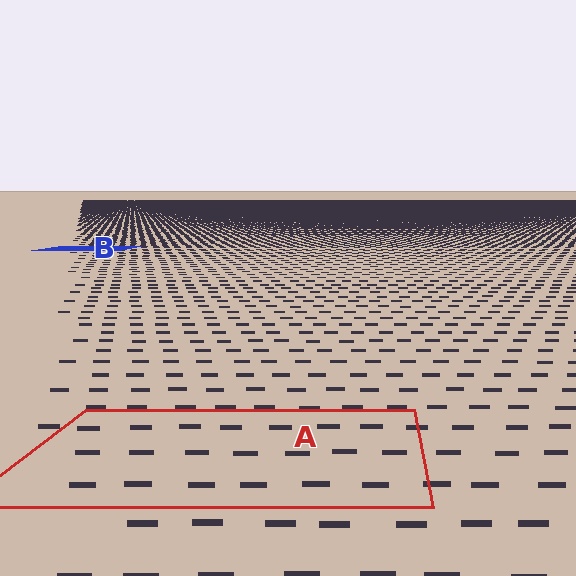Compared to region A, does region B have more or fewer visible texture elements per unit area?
Region B has more texture elements per unit area — they are packed more densely because it is farther away.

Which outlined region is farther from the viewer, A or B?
Region B is farther from the viewer — the texture elements inside it appear smaller and more densely packed.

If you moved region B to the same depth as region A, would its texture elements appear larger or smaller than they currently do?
They would appear larger. At a closer depth, the same texture elements are projected at a bigger on-screen size.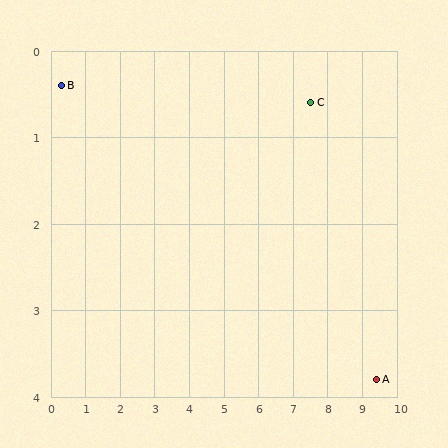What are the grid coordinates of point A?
Point A is at approximately (9.4, 3.8).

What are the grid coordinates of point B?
Point B is at approximately (0.3, 0.4).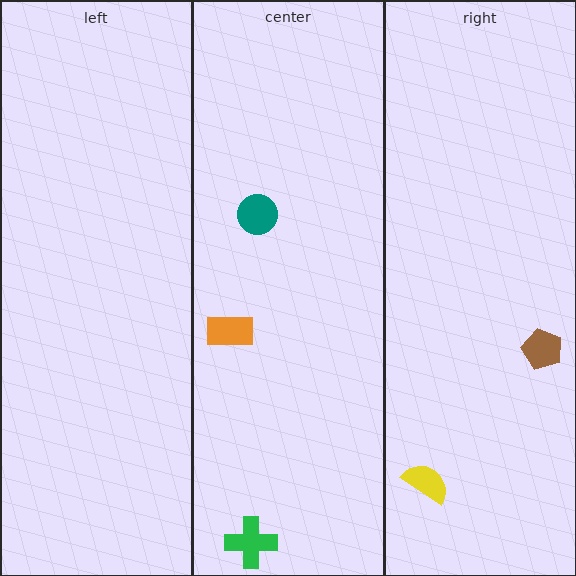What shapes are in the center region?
The orange rectangle, the green cross, the teal circle.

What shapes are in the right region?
The yellow semicircle, the brown pentagon.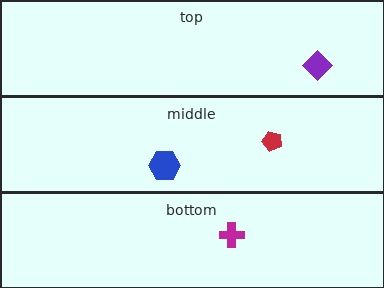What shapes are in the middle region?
The red pentagon, the blue hexagon.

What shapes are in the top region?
The purple diamond.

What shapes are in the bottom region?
The magenta cross.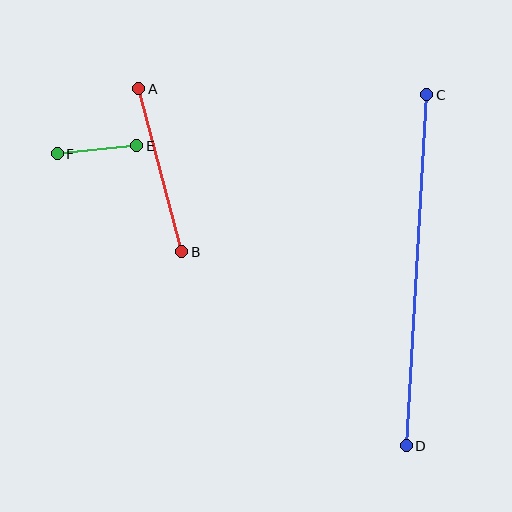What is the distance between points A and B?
The distance is approximately 169 pixels.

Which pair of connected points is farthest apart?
Points C and D are farthest apart.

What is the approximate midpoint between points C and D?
The midpoint is at approximately (416, 270) pixels.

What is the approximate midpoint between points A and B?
The midpoint is at approximately (160, 170) pixels.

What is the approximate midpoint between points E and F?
The midpoint is at approximately (97, 150) pixels.